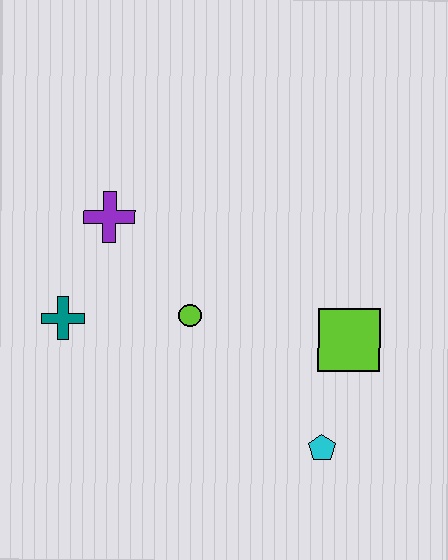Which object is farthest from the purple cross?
The cyan pentagon is farthest from the purple cross.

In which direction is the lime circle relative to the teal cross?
The lime circle is to the right of the teal cross.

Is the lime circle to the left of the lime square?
Yes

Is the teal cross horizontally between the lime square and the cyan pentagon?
No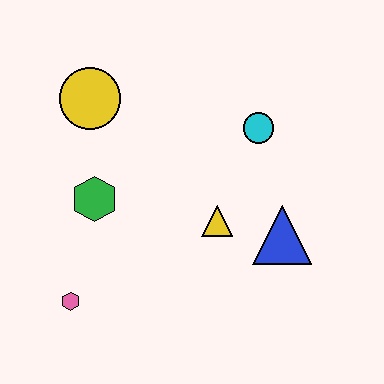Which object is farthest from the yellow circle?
The blue triangle is farthest from the yellow circle.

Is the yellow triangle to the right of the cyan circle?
No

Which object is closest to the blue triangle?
The yellow triangle is closest to the blue triangle.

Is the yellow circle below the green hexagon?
No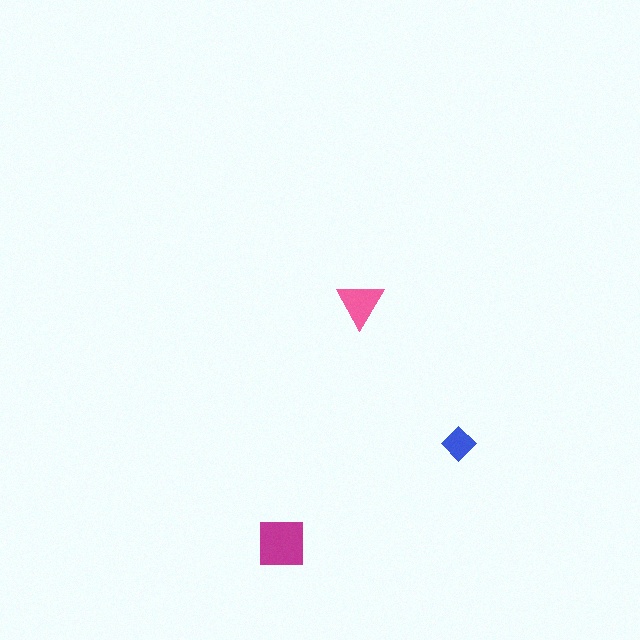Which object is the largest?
The magenta square.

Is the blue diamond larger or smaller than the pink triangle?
Smaller.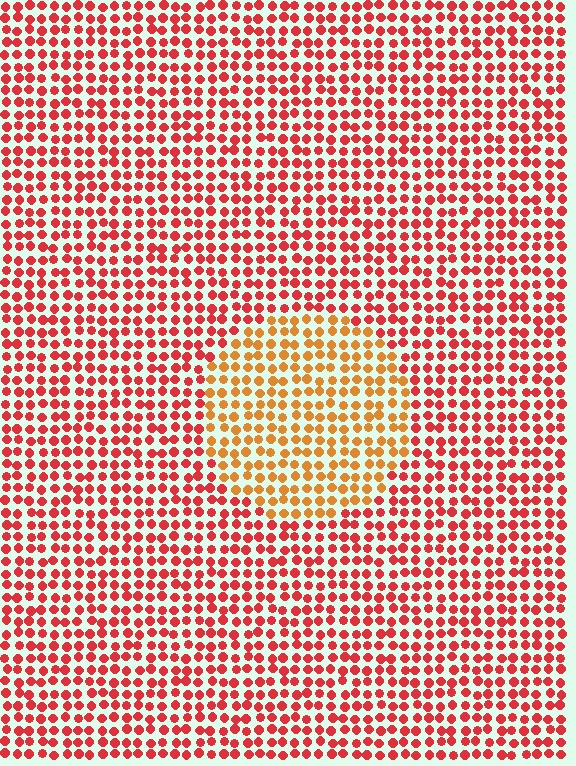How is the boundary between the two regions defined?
The boundary is defined purely by a slight shift in hue (about 35 degrees). Spacing, size, and orientation are identical on both sides.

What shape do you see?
I see a circle.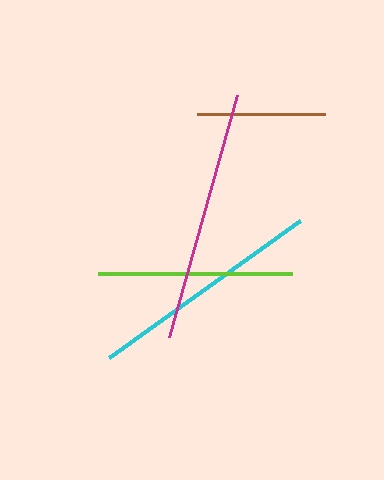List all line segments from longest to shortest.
From longest to shortest: magenta, cyan, lime, brown.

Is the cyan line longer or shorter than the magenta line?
The magenta line is longer than the cyan line.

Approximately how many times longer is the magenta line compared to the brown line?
The magenta line is approximately 2.0 times the length of the brown line.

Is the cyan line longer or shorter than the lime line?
The cyan line is longer than the lime line.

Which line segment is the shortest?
The brown line is the shortest at approximately 128 pixels.